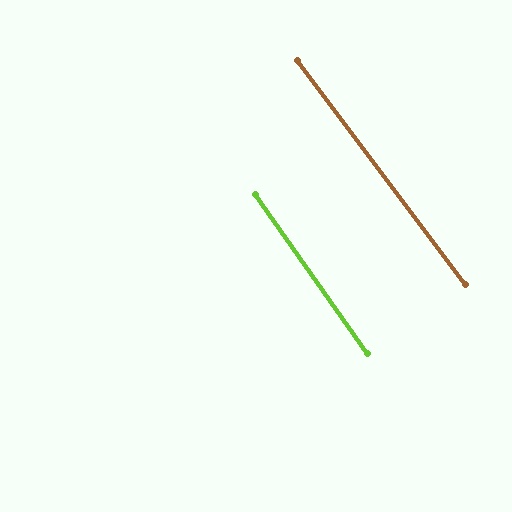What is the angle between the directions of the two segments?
Approximately 2 degrees.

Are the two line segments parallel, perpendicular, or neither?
Parallel — their directions differ by only 1.8°.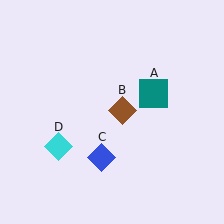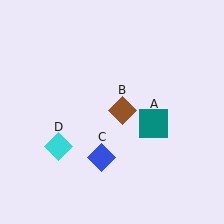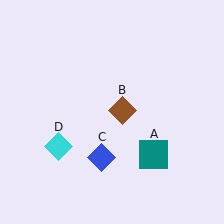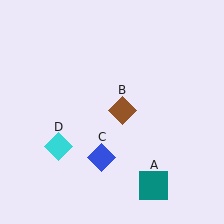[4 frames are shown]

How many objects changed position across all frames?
1 object changed position: teal square (object A).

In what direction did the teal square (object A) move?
The teal square (object A) moved down.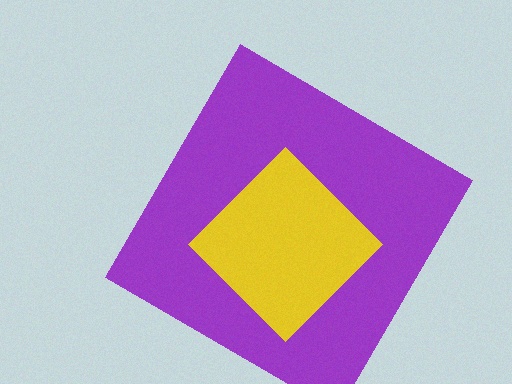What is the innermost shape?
The yellow diamond.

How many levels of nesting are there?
2.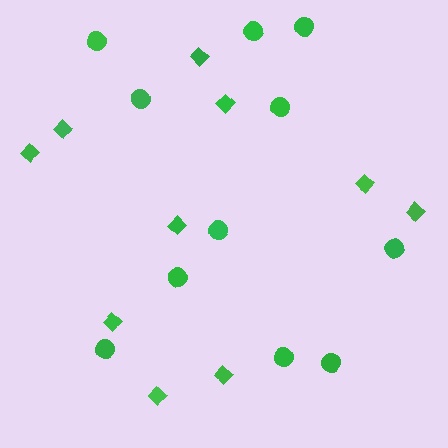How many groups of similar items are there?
There are 2 groups: one group of circles (11) and one group of diamonds (10).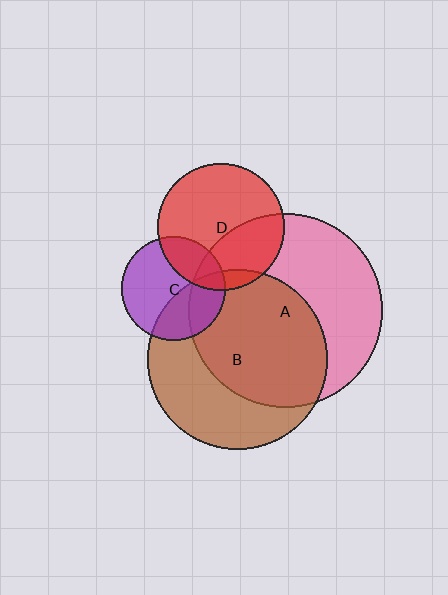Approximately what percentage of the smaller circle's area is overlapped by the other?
Approximately 25%.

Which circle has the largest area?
Circle A (pink).